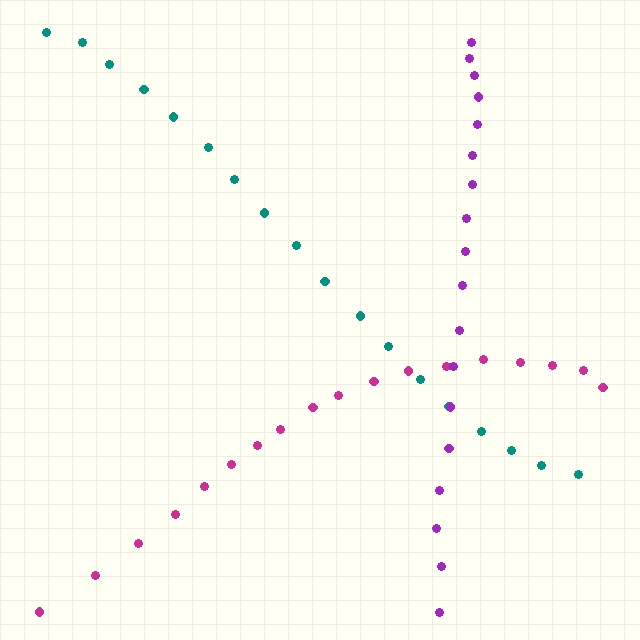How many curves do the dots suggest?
There are 3 distinct paths.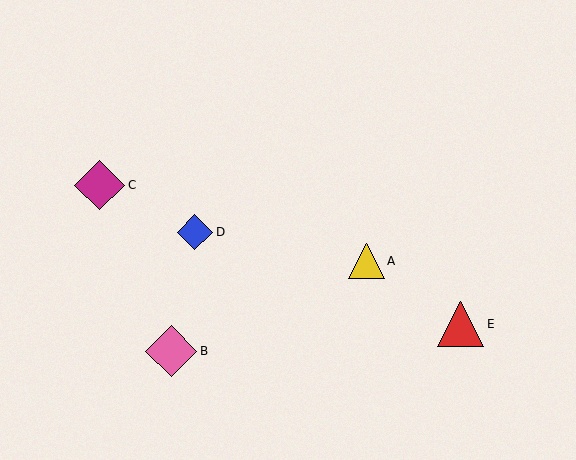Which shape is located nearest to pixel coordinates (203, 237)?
The blue diamond (labeled D) at (195, 232) is nearest to that location.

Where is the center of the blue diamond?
The center of the blue diamond is at (195, 232).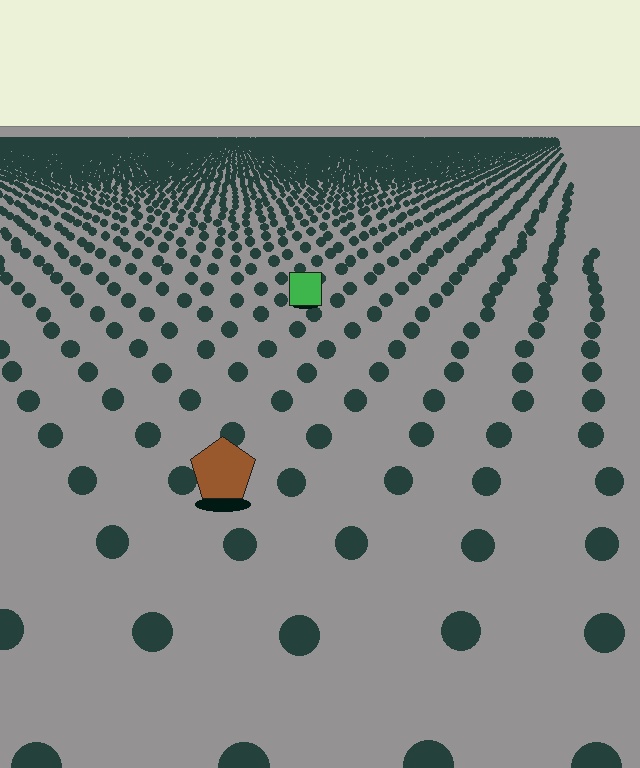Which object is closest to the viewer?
The brown pentagon is closest. The texture marks near it are larger and more spread out.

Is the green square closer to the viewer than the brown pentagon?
No. The brown pentagon is closer — you can tell from the texture gradient: the ground texture is coarser near it.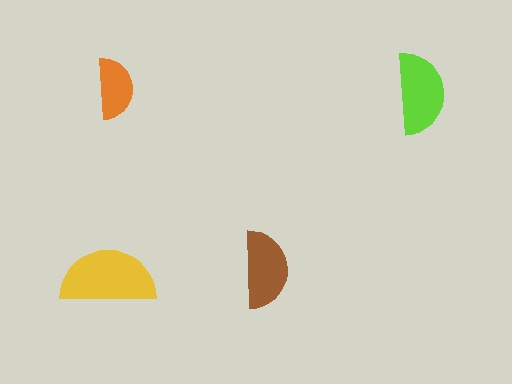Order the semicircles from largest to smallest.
the yellow one, the lime one, the brown one, the orange one.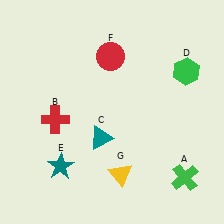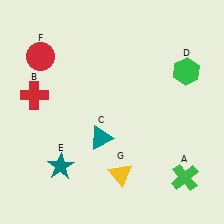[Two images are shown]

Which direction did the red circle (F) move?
The red circle (F) moved left.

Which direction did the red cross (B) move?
The red cross (B) moved up.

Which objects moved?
The objects that moved are: the red cross (B), the red circle (F).